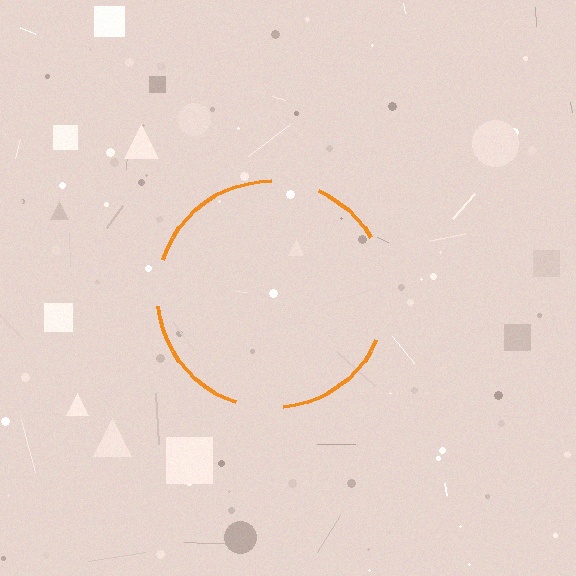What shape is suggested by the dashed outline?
The dashed outline suggests a circle.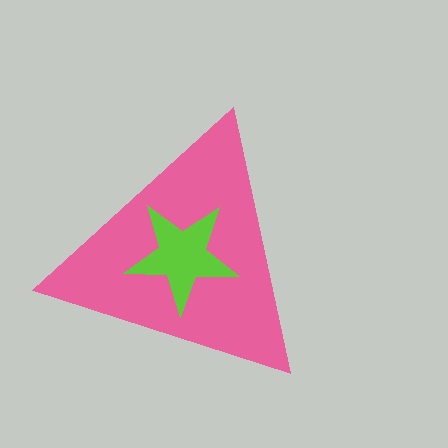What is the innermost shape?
The lime star.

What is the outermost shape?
The pink triangle.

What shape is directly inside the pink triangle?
The lime star.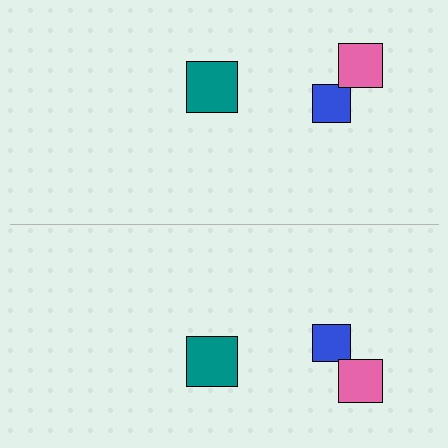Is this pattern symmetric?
Yes, this pattern has bilateral (reflection) symmetry.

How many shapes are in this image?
There are 6 shapes in this image.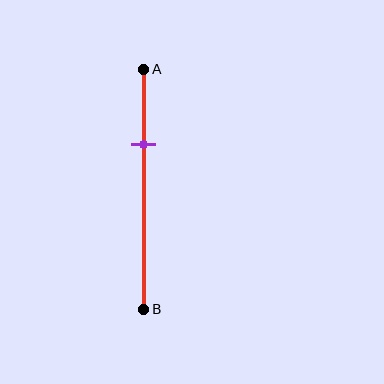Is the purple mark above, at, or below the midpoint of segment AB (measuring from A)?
The purple mark is above the midpoint of segment AB.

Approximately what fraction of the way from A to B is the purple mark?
The purple mark is approximately 30% of the way from A to B.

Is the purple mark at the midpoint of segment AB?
No, the mark is at about 30% from A, not at the 50% midpoint.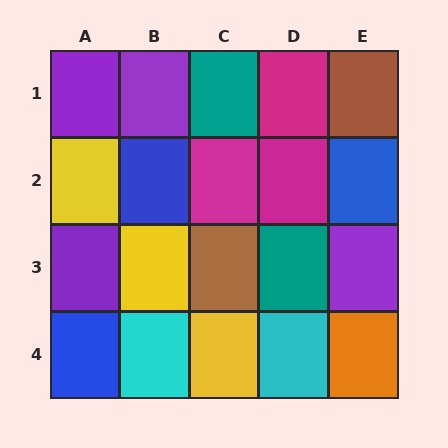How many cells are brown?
2 cells are brown.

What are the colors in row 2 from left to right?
Yellow, blue, magenta, magenta, blue.